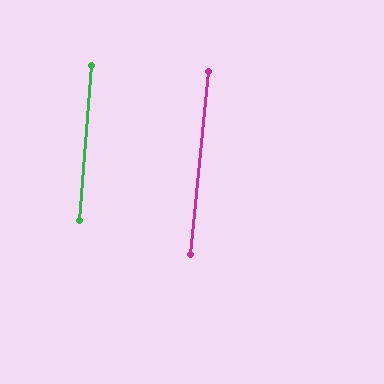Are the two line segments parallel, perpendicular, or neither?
Parallel — their directions differ by only 1.4°.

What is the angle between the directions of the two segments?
Approximately 1 degree.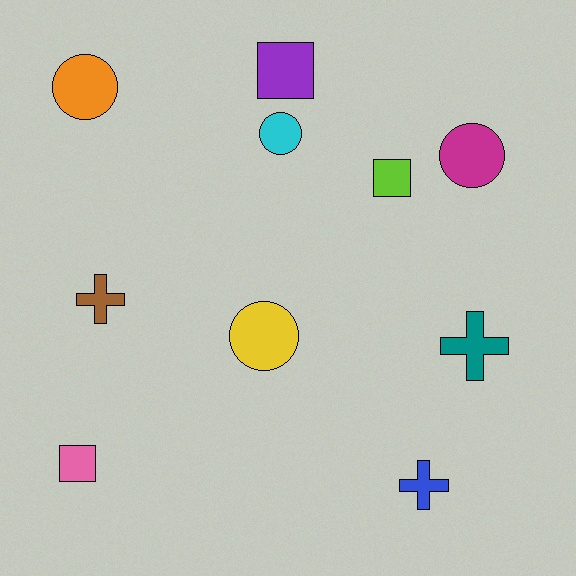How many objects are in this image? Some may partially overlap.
There are 10 objects.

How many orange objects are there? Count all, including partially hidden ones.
There is 1 orange object.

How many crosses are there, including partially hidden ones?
There are 3 crosses.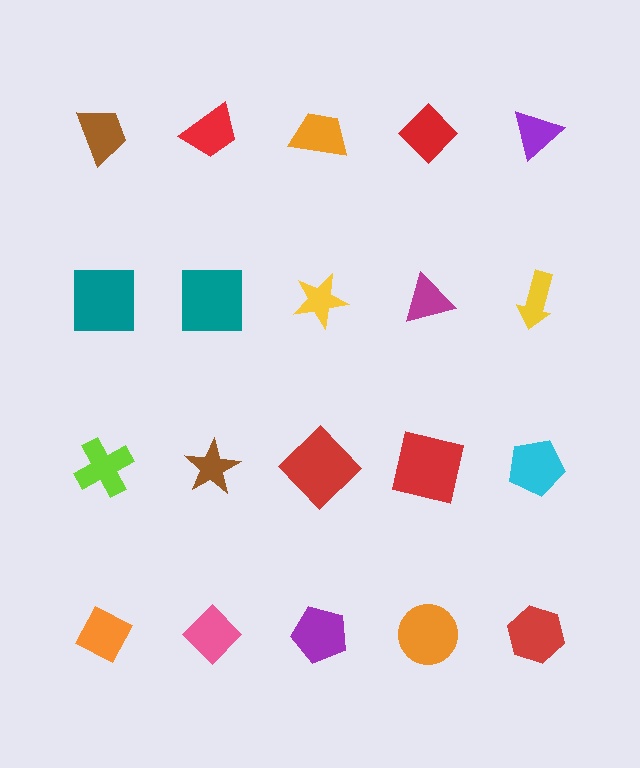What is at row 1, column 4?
A red diamond.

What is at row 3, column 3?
A red diamond.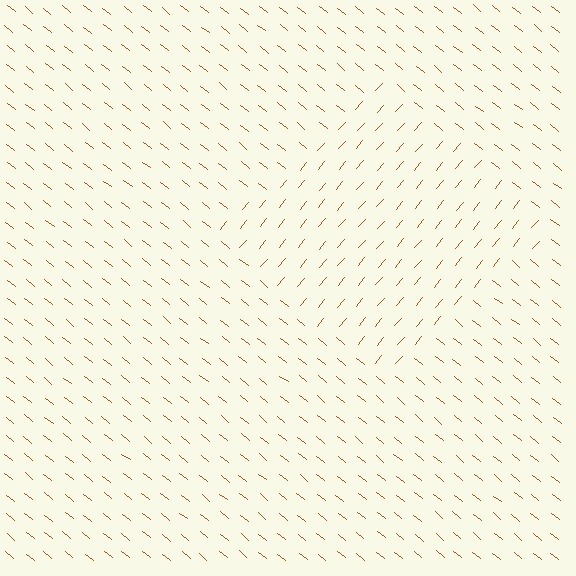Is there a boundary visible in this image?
Yes, there is a texture boundary formed by a change in line orientation.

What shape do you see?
I see a diamond.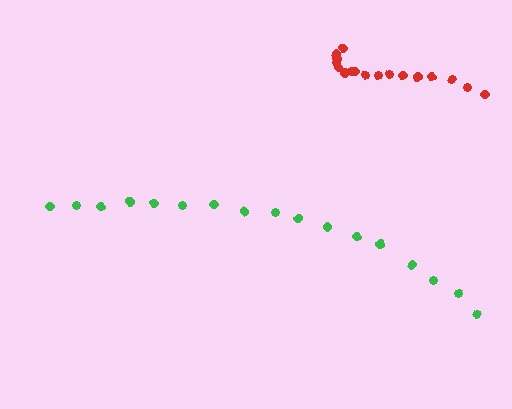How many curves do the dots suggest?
There are 2 distinct paths.